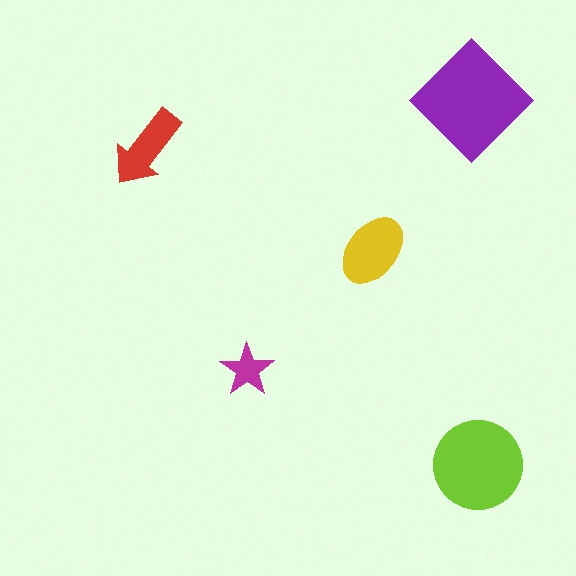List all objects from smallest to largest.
The magenta star, the red arrow, the yellow ellipse, the lime circle, the purple diamond.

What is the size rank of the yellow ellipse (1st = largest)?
3rd.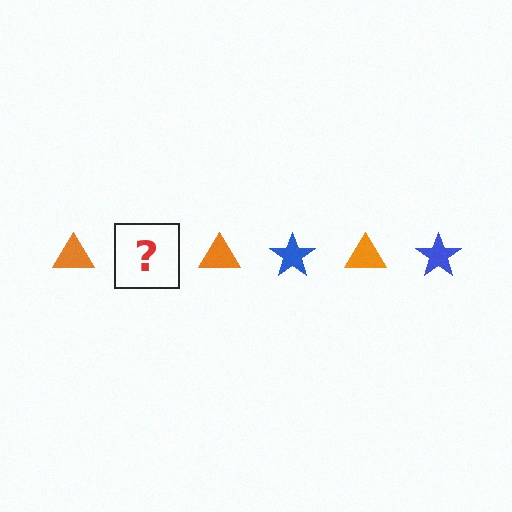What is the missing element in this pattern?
The missing element is a blue star.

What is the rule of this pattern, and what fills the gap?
The rule is that the pattern alternates between orange triangle and blue star. The gap should be filled with a blue star.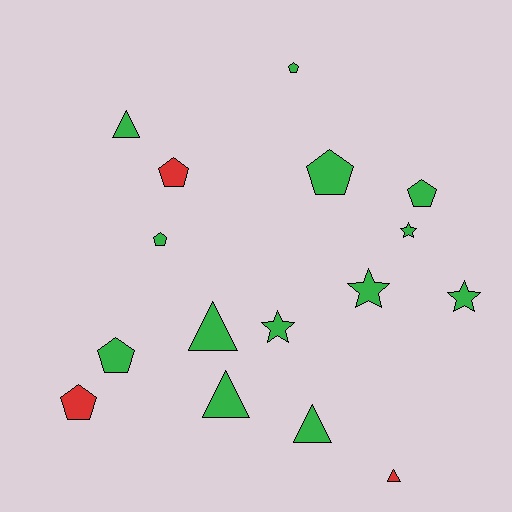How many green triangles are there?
There are 4 green triangles.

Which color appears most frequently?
Green, with 13 objects.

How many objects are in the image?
There are 16 objects.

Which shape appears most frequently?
Pentagon, with 7 objects.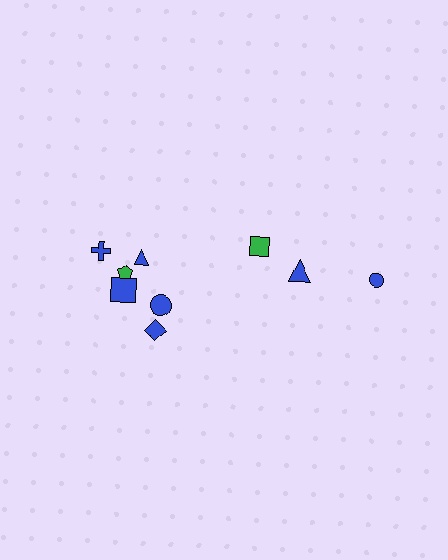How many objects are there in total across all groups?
There are 9 objects.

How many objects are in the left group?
There are 6 objects.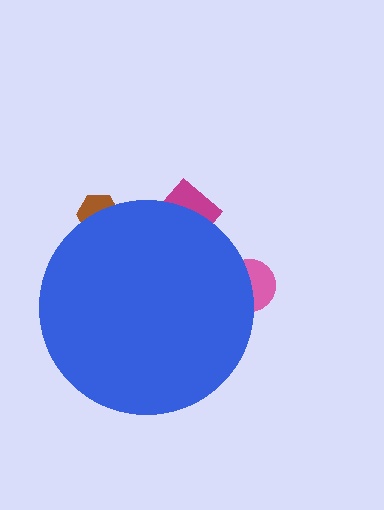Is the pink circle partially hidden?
Yes, the pink circle is partially hidden behind the blue circle.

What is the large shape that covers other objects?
A blue circle.